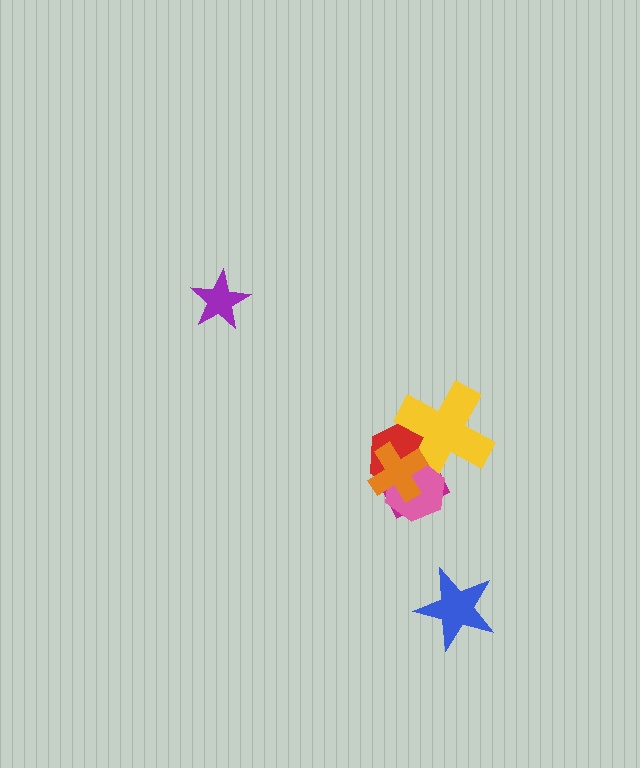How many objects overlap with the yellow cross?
4 objects overlap with the yellow cross.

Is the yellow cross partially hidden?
Yes, it is partially covered by another shape.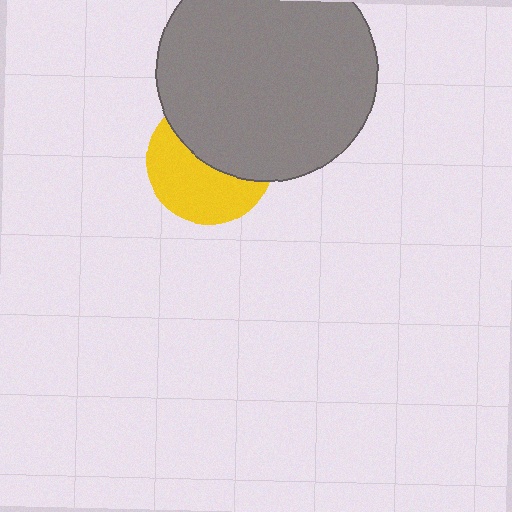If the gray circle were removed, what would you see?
You would see the complete yellow circle.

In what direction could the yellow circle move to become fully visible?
The yellow circle could move down. That would shift it out from behind the gray circle entirely.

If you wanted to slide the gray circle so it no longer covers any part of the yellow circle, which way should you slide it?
Slide it up — that is the most direct way to separate the two shapes.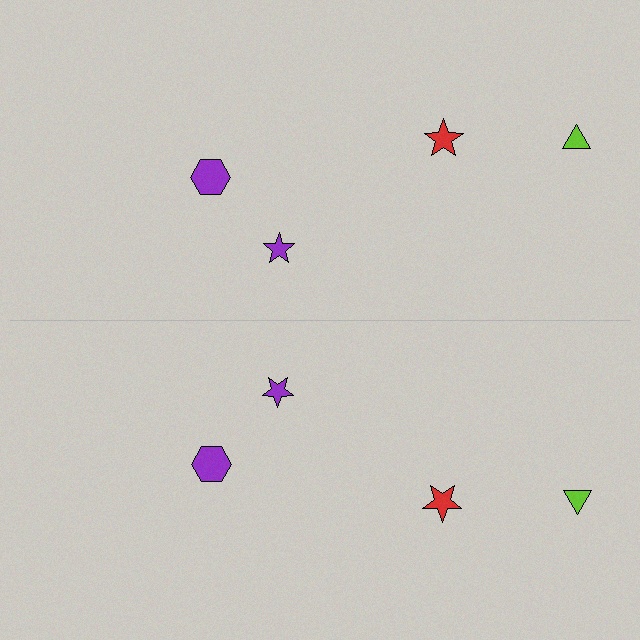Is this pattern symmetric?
Yes, this pattern has bilateral (reflection) symmetry.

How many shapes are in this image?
There are 8 shapes in this image.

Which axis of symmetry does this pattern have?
The pattern has a horizontal axis of symmetry running through the center of the image.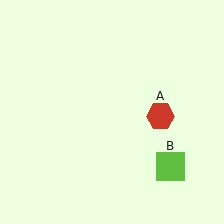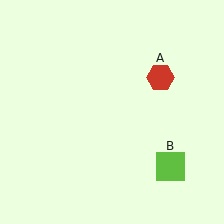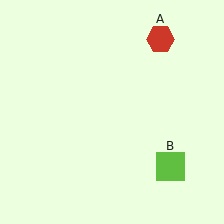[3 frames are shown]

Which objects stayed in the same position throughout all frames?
Lime square (object B) remained stationary.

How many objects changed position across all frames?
1 object changed position: red hexagon (object A).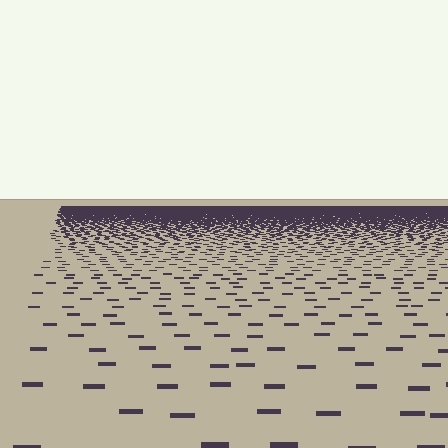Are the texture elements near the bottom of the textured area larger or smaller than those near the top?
Larger. Near the bottom, elements are closer to the viewer and appear at a bigger on-screen size.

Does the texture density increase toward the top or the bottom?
Density increases toward the top.